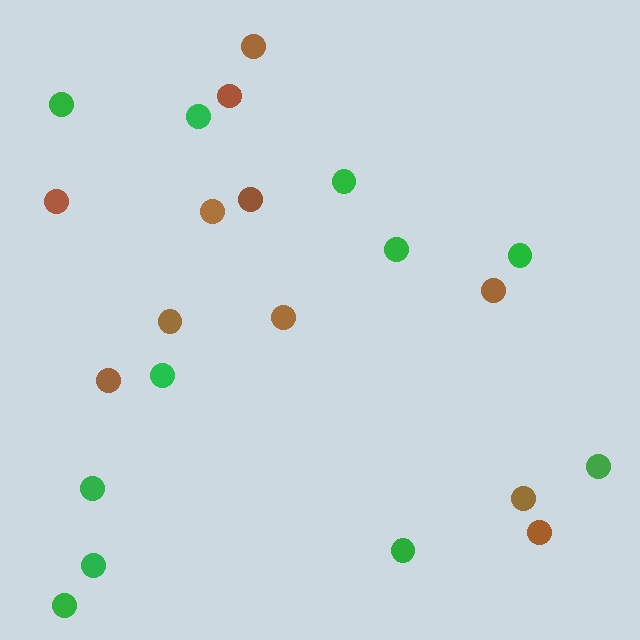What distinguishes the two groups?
There are 2 groups: one group of green circles (11) and one group of brown circles (11).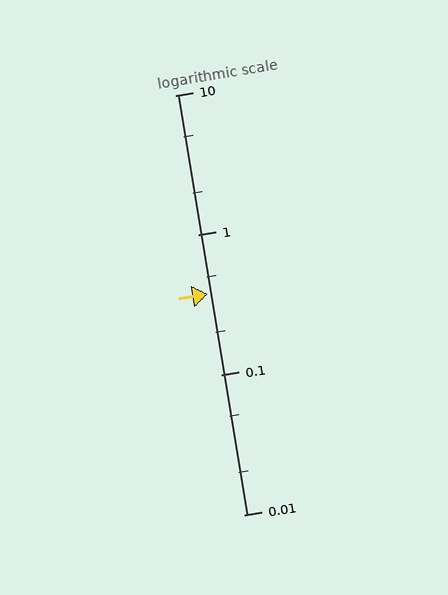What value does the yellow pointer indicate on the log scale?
The pointer indicates approximately 0.38.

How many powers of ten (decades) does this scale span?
The scale spans 3 decades, from 0.01 to 10.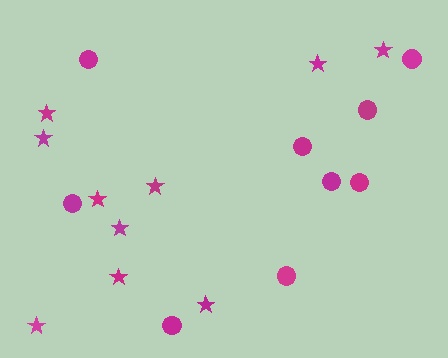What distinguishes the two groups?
There are 2 groups: one group of stars (10) and one group of circles (9).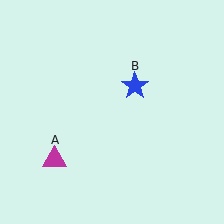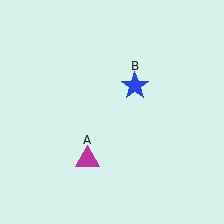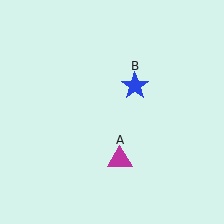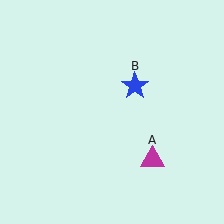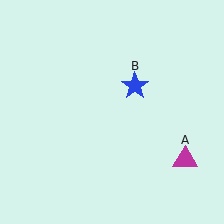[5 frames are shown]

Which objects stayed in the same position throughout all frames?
Blue star (object B) remained stationary.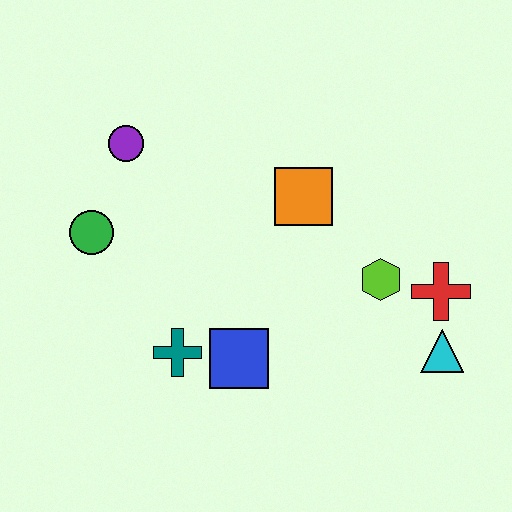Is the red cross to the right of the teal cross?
Yes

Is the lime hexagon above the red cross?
Yes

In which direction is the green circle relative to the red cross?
The green circle is to the left of the red cross.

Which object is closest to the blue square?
The teal cross is closest to the blue square.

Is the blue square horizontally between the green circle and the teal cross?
No